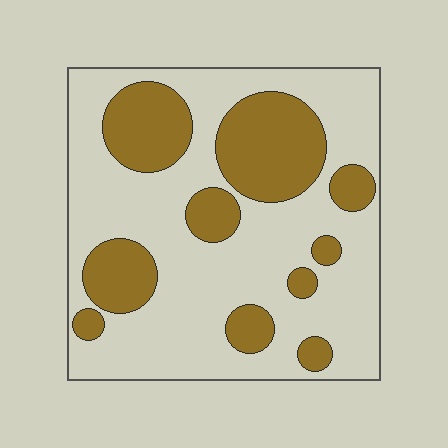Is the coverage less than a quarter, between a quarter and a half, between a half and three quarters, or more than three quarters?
Between a quarter and a half.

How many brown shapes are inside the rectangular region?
10.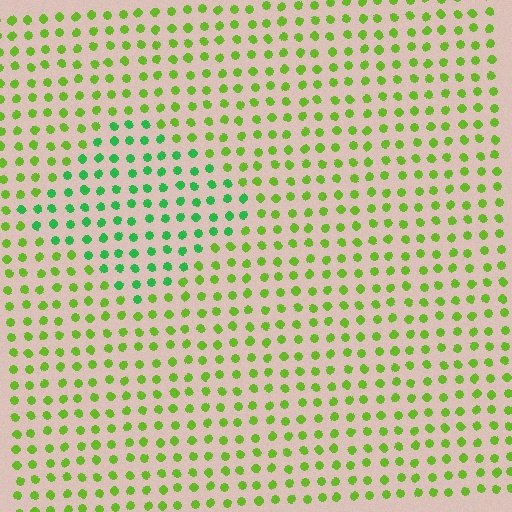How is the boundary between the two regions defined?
The boundary is defined purely by a slight shift in hue (about 39 degrees). Spacing, size, and orientation are identical on both sides.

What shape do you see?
I see a diamond.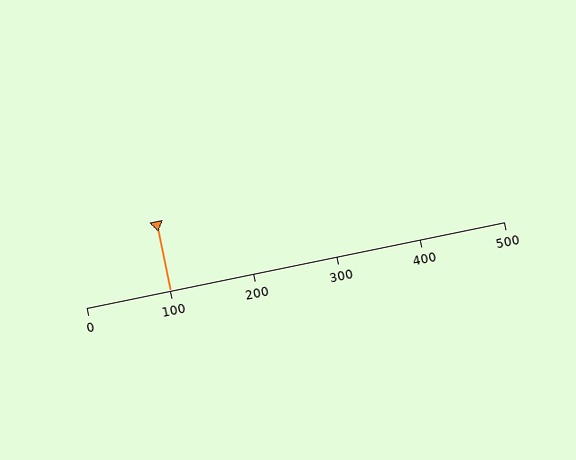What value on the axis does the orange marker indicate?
The marker indicates approximately 100.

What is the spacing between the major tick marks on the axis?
The major ticks are spaced 100 apart.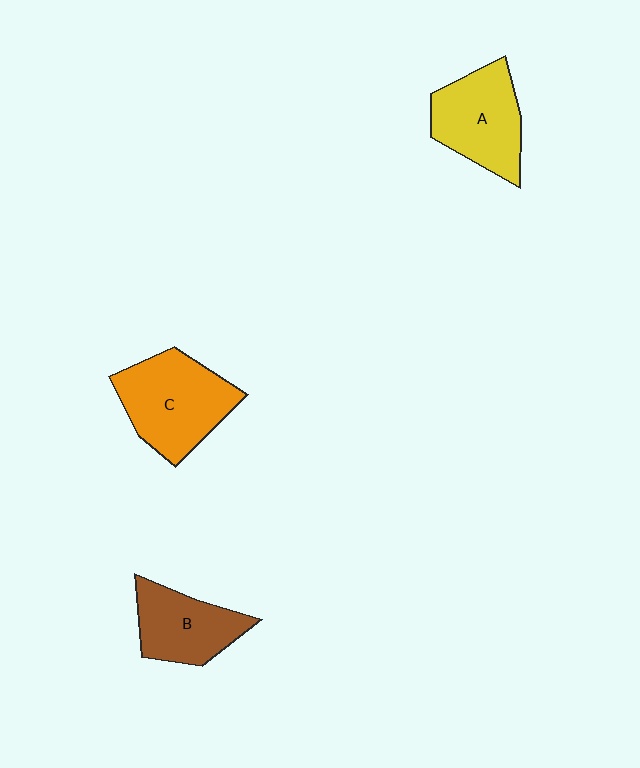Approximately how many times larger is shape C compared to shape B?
Approximately 1.4 times.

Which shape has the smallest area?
Shape B (brown).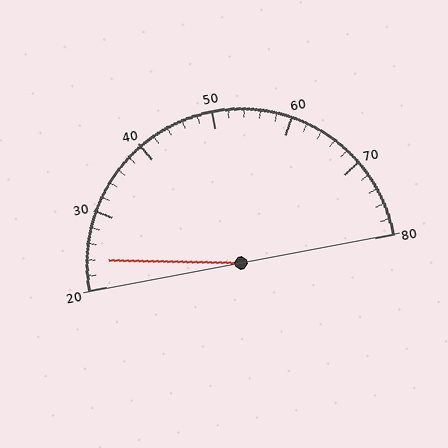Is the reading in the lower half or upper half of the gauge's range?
The reading is in the lower half of the range (20 to 80).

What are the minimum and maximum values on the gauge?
The gauge ranges from 20 to 80.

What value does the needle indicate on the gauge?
The needle indicates approximately 24.